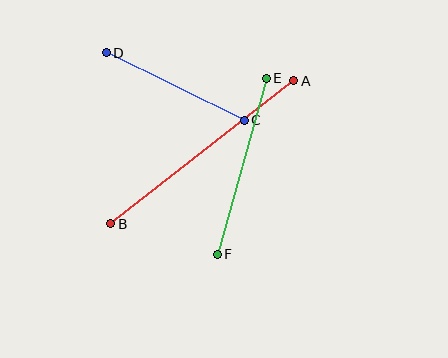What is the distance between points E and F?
The distance is approximately 182 pixels.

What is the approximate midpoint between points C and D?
The midpoint is at approximately (175, 86) pixels.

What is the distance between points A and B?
The distance is approximately 233 pixels.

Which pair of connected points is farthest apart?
Points A and B are farthest apart.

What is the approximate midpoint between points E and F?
The midpoint is at approximately (242, 166) pixels.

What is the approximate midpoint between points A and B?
The midpoint is at approximately (202, 152) pixels.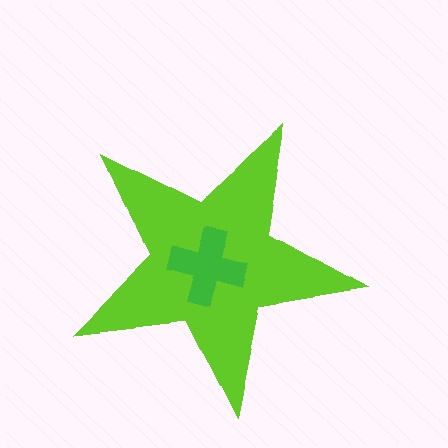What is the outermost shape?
The lime star.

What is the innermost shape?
The green cross.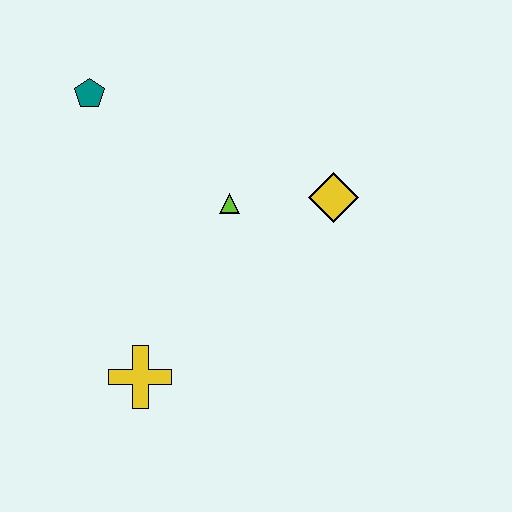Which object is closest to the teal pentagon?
The lime triangle is closest to the teal pentagon.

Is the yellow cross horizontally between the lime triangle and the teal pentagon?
Yes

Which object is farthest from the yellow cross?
The teal pentagon is farthest from the yellow cross.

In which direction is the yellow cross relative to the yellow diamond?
The yellow cross is to the left of the yellow diamond.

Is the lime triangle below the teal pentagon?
Yes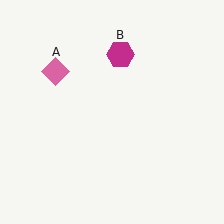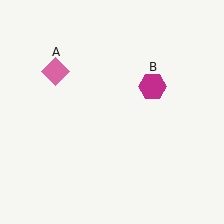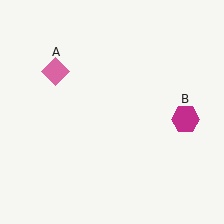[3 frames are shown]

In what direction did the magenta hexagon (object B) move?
The magenta hexagon (object B) moved down and to the right.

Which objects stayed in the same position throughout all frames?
Pink diamond (object A) remained stationary.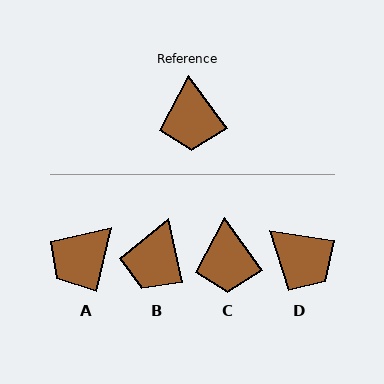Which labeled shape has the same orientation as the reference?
C.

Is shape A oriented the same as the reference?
No, it is off by about 50 degrees.